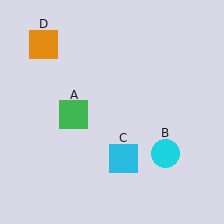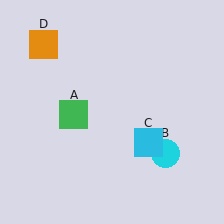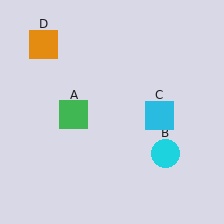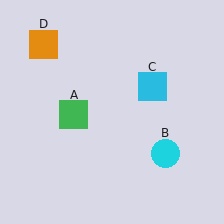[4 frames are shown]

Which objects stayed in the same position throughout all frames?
Green square (object A) and cyan circle (object B) and orange square (object D) remained stationary.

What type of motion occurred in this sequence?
The cyan square (object C) rotated counterclockwise around the center of the scene.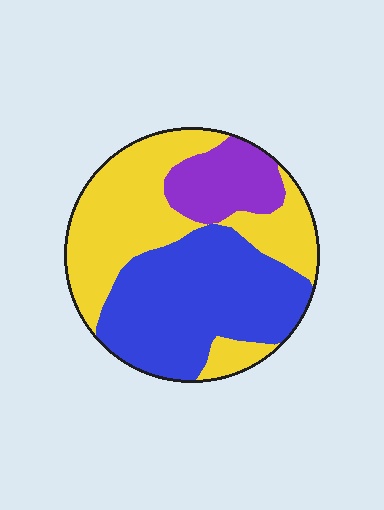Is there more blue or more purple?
Blue.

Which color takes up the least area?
Purple, at roughly 15%.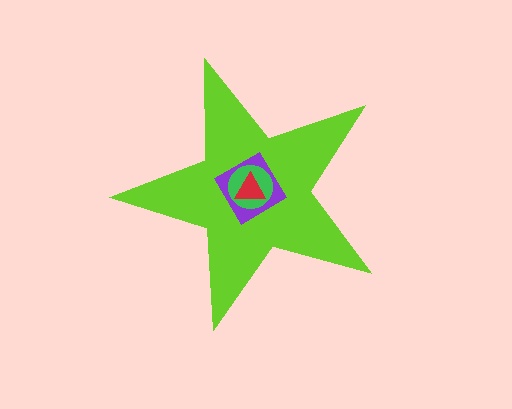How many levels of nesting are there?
4.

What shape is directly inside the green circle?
The red triangle.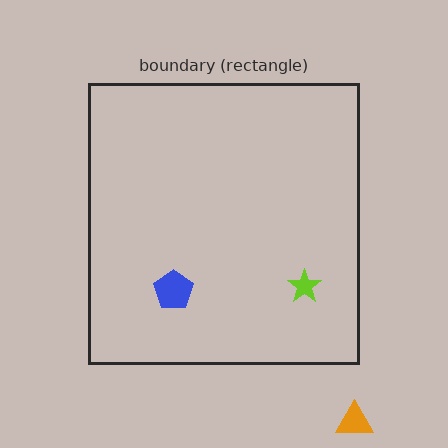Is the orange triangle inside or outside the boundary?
Outside.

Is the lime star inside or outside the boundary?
Inside.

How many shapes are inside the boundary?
2 inside, 1 outside.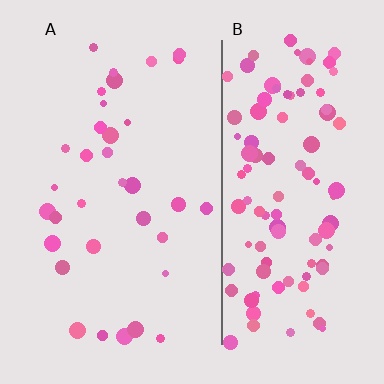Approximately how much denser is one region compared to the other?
Approximately 3.1× — region B over region A.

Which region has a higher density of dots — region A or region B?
B (the right).